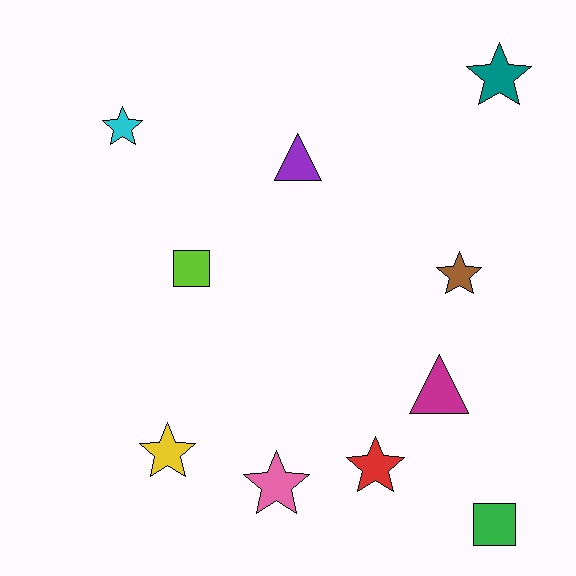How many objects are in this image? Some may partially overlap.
There are 10 objects.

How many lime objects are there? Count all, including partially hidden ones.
There is 1 lime object.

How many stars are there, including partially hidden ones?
There are 6 stars.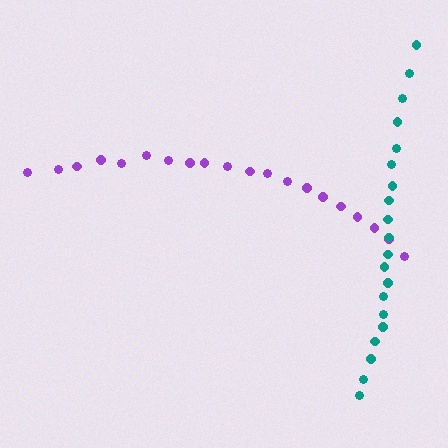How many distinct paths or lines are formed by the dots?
There are 2 distinct paths.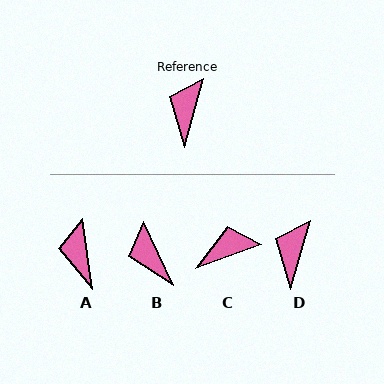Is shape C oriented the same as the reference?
No, it is off by about 54 degrees.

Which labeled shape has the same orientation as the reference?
D.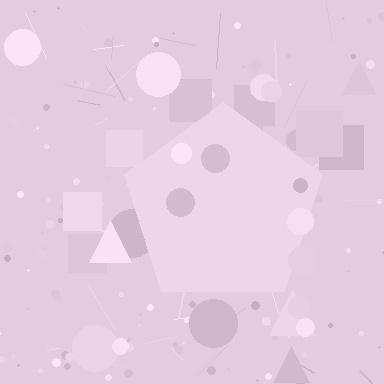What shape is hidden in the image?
A pentagon is hidden in the image.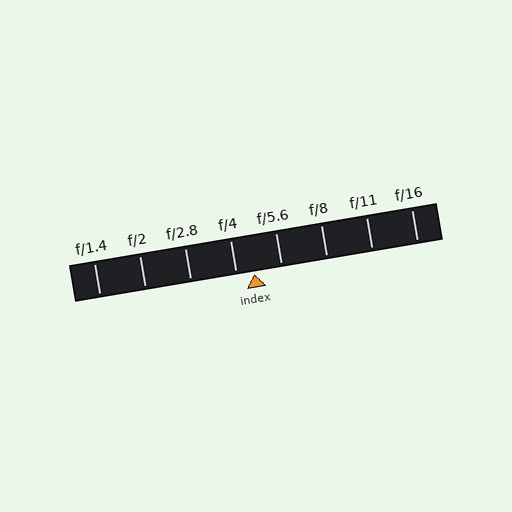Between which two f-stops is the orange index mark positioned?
The index mark is between f/4 and f/5.6.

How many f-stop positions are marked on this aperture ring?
There are 8 f-stop positions marked.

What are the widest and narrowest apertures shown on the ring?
The widest aperture shown is f/1.4 and the narrowest is f/16.